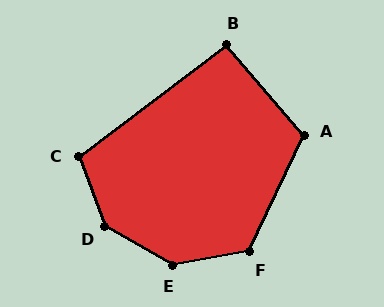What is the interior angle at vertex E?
Approximately 140 degrees (obtuse).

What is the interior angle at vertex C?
Approximately 106 degrees (obtuse).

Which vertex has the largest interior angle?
D, at approximately 141 degrees.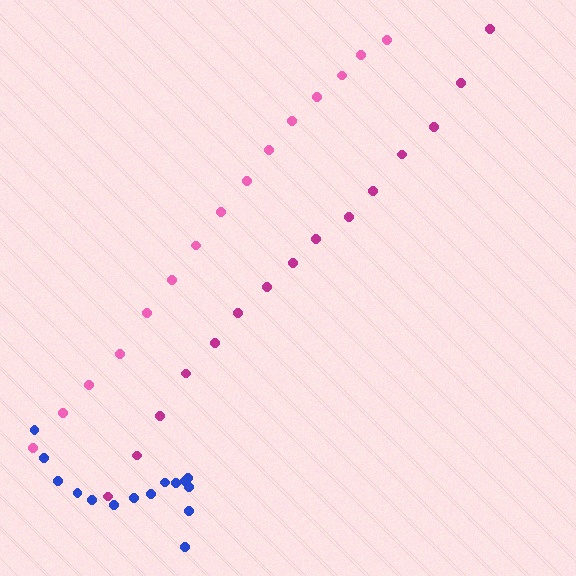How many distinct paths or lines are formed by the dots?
There are 3 distinct paths.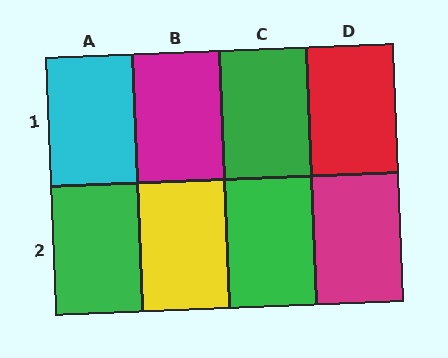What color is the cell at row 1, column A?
Cyan.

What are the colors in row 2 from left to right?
Green, yellow, green, magenta.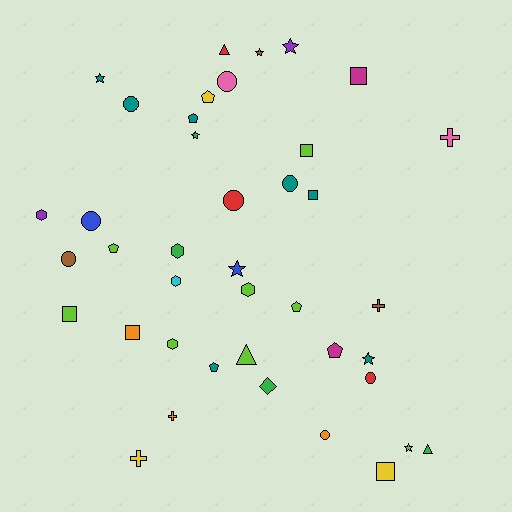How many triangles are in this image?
There are 3 triangles.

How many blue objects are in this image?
There are 2 blue objects.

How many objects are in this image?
There are 40 objects.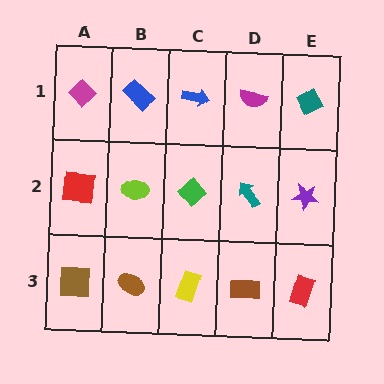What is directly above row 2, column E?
A teal diamond.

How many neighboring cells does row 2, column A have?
3.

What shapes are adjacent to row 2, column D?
A magenta semicircle (row 1, column D), a brown rectangle (row 3, column D), a green diamond (row 2, column C), a purple star (row 2, column E).